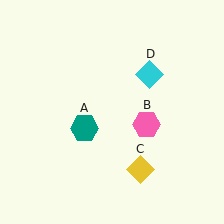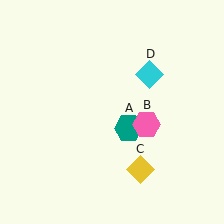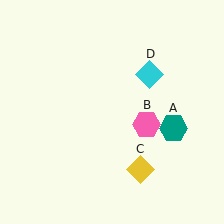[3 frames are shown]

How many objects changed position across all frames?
1 object changed position: teal hexagon (object A).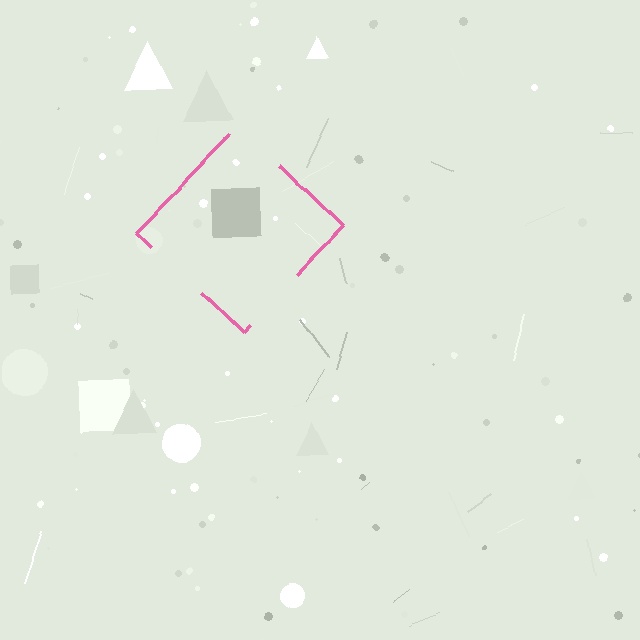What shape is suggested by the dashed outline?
The dashed outline suggests a diamond.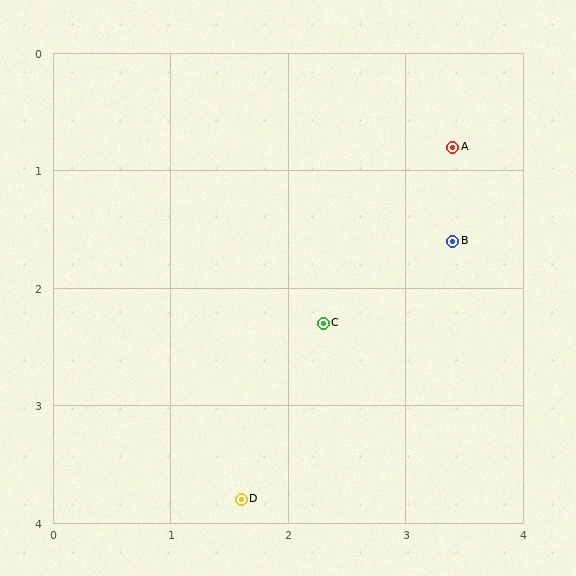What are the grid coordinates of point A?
Point A is at approximately (3.4, 0.8).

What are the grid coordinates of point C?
Point C is at approximately (2.3, 2.3).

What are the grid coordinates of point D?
Point D is at approximately (1.6, 3.8).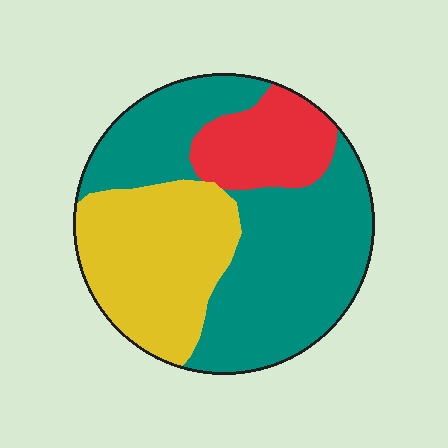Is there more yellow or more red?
Yellow.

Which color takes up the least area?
Red, at roughly 15%.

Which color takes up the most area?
Teal, at roughly 55%.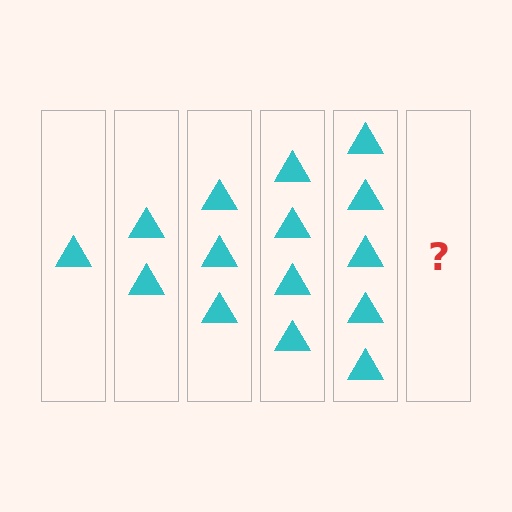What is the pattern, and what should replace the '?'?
The pattern is that each step adds one more triangle. The '?' should be 6 triangles.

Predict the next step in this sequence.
The next step is 6 triangles.